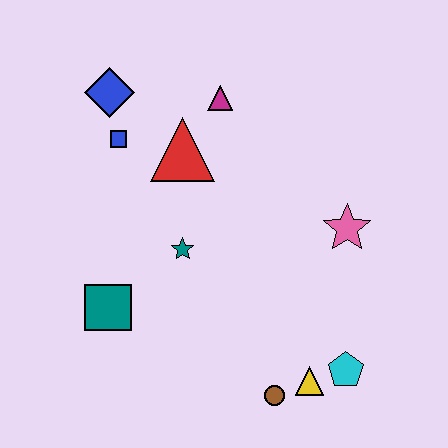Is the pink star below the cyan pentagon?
No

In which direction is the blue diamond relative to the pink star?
The blue diamond is to the left of the pink star.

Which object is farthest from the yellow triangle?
The blue diamond is farthest from the yellow triangle.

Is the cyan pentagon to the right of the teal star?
Yes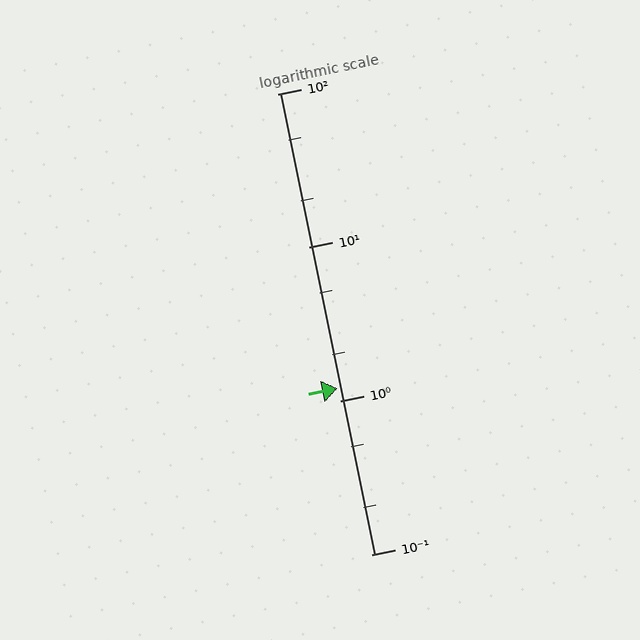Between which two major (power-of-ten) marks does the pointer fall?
The pointer is between 1 and 10.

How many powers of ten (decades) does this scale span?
The scale spans 3 decades, from 0.1 to 100.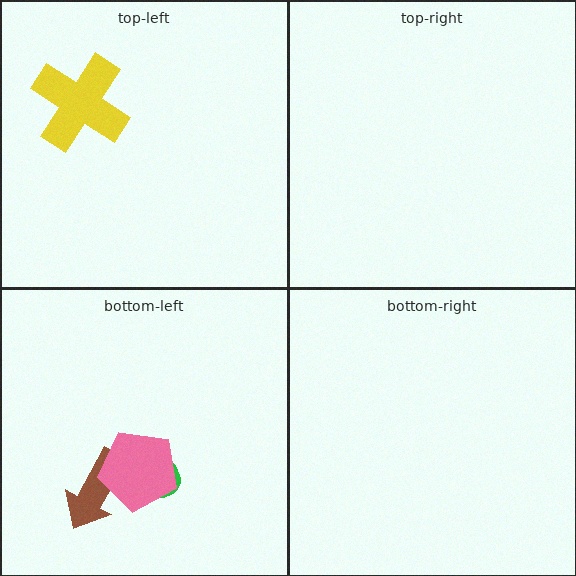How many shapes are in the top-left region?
1.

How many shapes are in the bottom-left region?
3.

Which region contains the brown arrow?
The bottom-left region.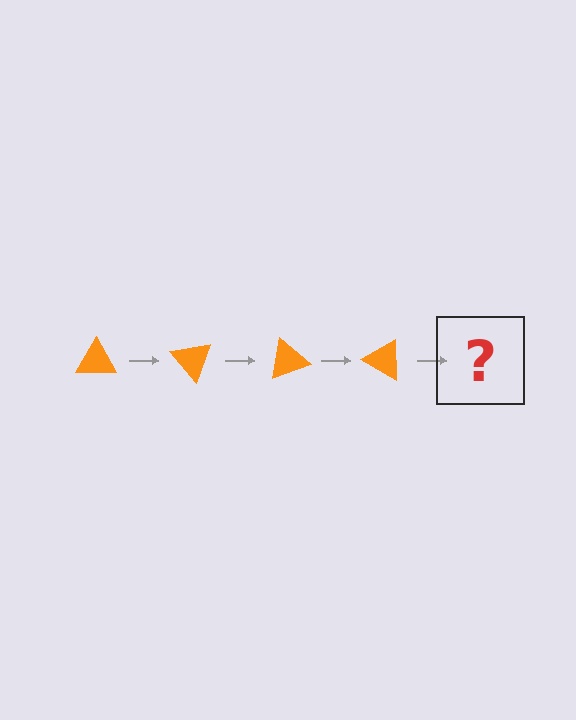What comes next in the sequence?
The next element should be an orange triangle rotated 200 degrees.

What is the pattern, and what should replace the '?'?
The pattern is that the triangle rotates 50 degrees each step. The '?' should be an orange triangle rotated 200 degrees.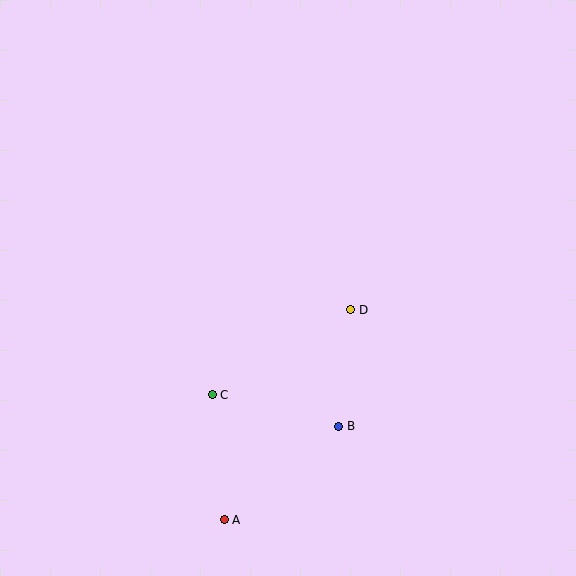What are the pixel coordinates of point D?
Point D is at (351, 310).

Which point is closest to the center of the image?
Point D at (351, 310) is closest to the center.